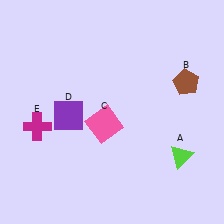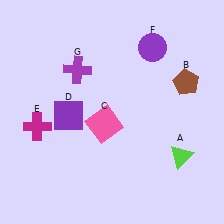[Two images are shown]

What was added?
A purple circle (F), a purple cross (G) were added in Image 2.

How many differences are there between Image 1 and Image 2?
There are 2 differences between the two images.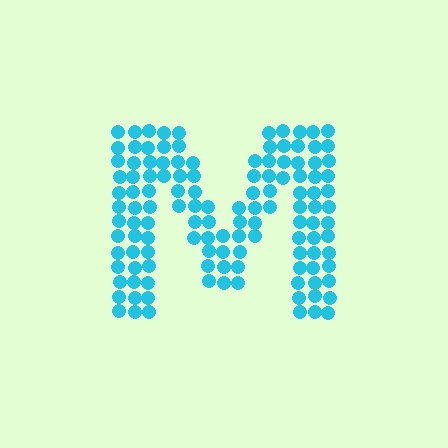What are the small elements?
The small elements are circles.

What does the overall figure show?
The overall figure shows the letter M.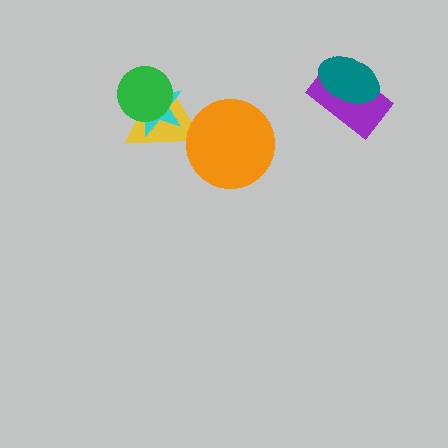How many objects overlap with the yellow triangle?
3 objects overlap with the yellow triangle.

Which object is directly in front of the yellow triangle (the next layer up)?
The cyan star is directly in front of the yellow triangle.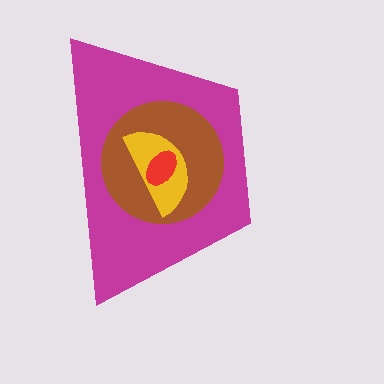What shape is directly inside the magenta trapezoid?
The brown circle.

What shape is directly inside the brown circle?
The yellow semicircle.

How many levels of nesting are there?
4.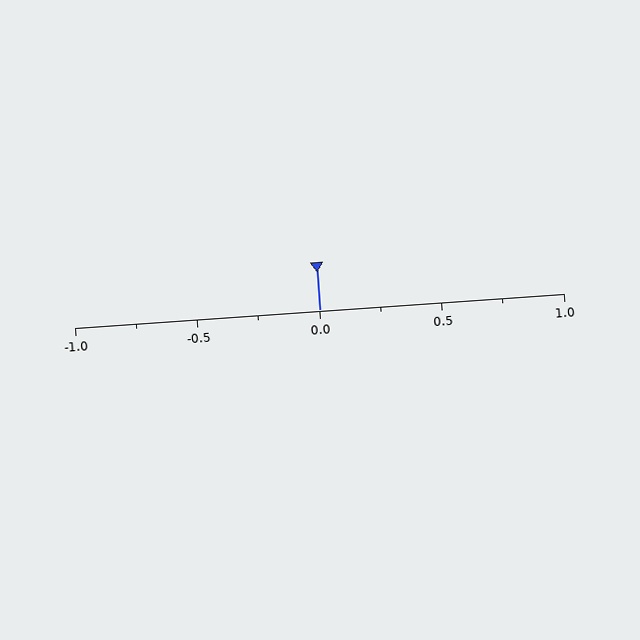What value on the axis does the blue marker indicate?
The marker indicates approximately 0.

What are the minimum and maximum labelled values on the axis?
The axis runs from -1.0 to 1.0.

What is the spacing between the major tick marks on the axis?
The major ticks are spaced 0.5 apart.